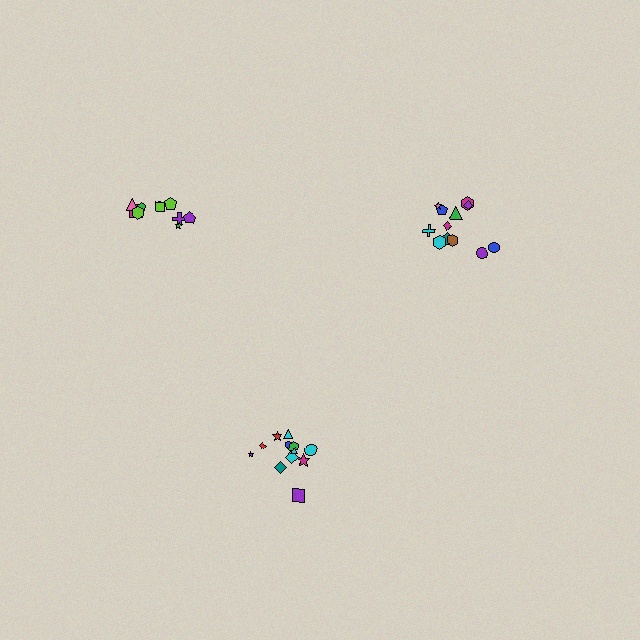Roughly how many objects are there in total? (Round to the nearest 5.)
Roughly 35 objects in total.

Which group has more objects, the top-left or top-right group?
The top-right group.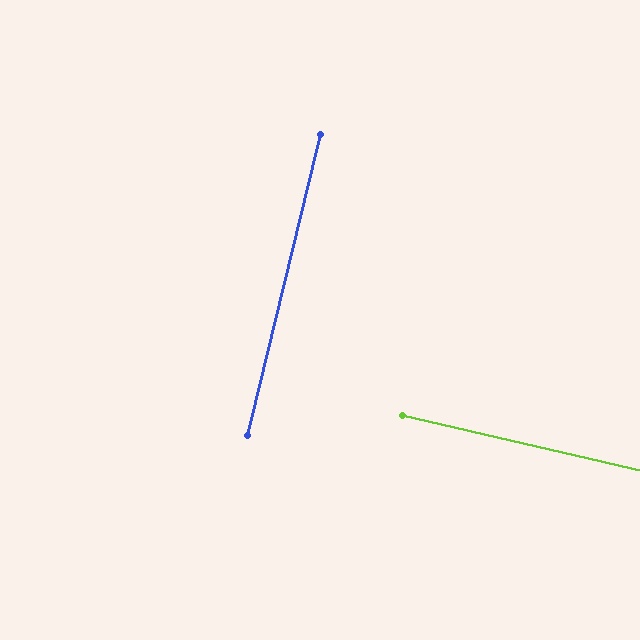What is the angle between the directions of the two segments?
Approximately 89 degrees.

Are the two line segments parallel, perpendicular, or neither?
Perpendicular — they meet at approximately 89°.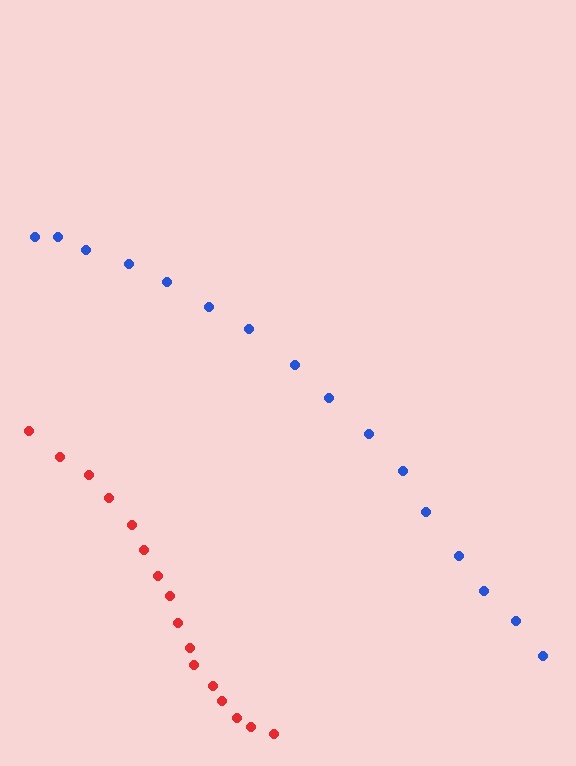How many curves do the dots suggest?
There are 2 distinct paths.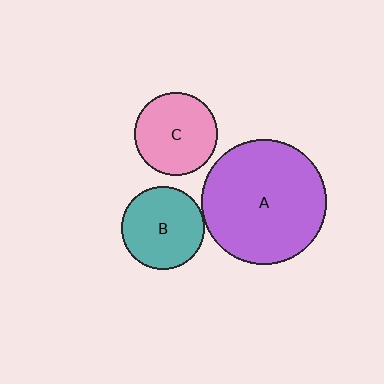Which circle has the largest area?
Circle A (purple).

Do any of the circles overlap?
No, none of the circles overlap.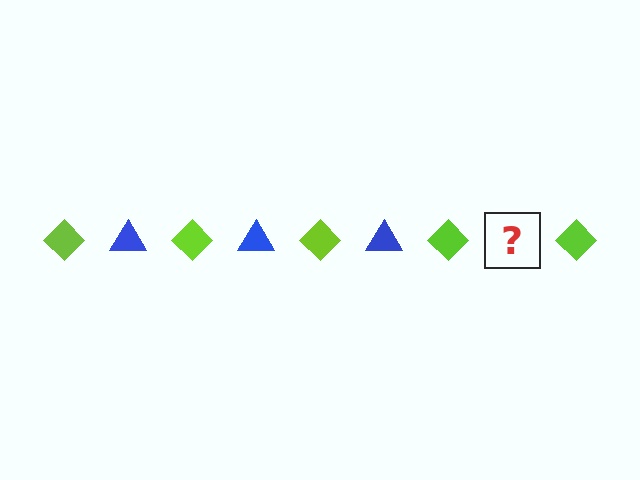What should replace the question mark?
The question mark should be replaced with a blue triangle.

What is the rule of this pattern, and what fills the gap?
The rule is that the pattern alternates between lime diamond and blue triangle. The gap should be filled with a blue triangle.